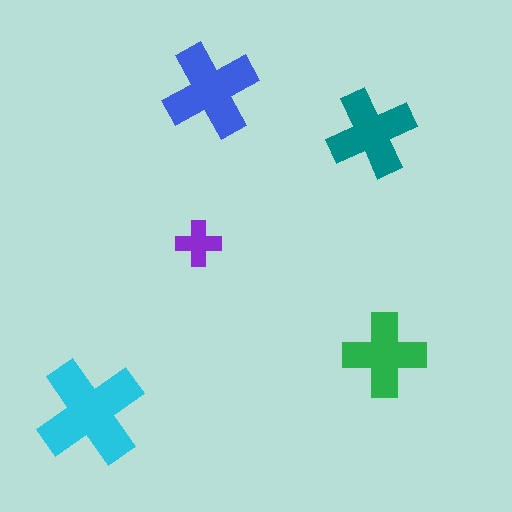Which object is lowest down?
The cyan cross is bottommost.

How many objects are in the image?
There are 5 objects in the image.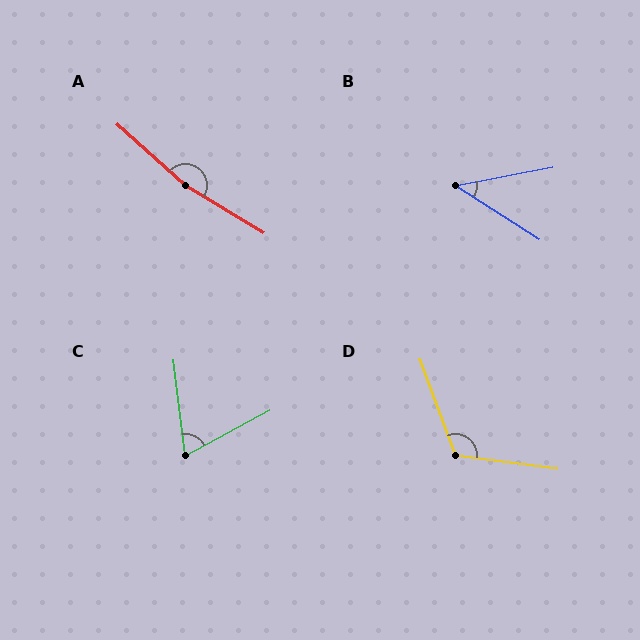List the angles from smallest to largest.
B (43°), C (69°), D (117°), A (169°).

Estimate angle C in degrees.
Approximately 69 degrees.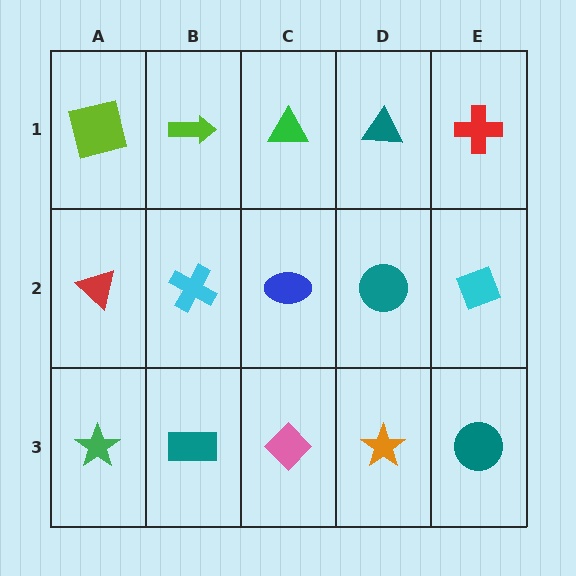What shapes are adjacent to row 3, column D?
A teal circle (row 2, column D), a pink diamond (row 3, column C), a teal circle (row 3, column E).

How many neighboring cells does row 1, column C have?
3.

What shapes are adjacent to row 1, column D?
A teal circle (row 2, column D), a green triangle (row 1, column C), a red cross (row 1, column E).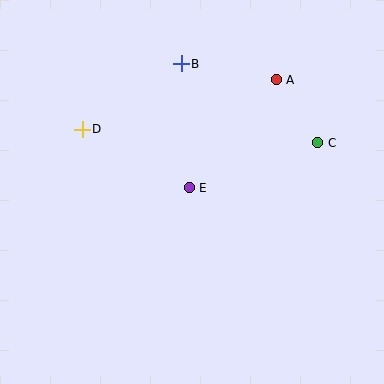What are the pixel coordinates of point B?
Point B is at (181, 64).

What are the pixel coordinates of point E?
Point E is at (189, 188).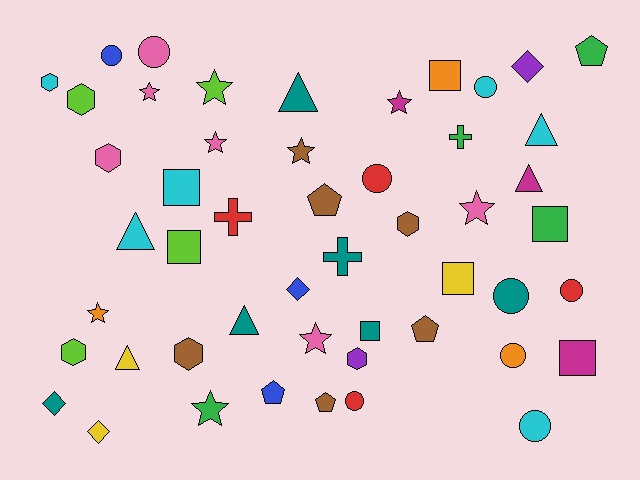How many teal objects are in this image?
There are 6 teal objects.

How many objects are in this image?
There are 50 objects.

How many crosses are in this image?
There are 3 crosses.